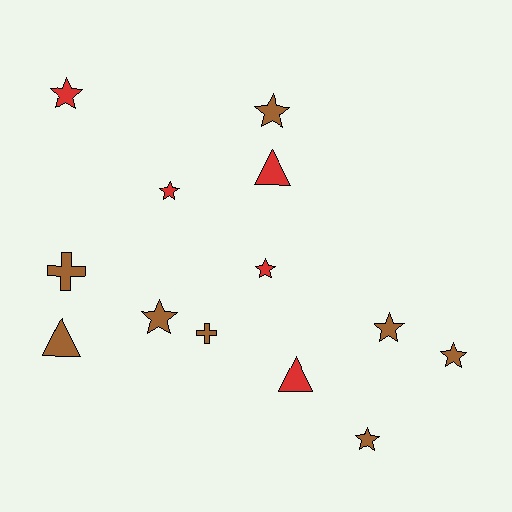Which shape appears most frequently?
Star, with 8 objects.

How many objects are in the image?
There are 13 objects.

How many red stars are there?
There are 3 red stars.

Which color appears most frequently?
Brown, with 8 objects.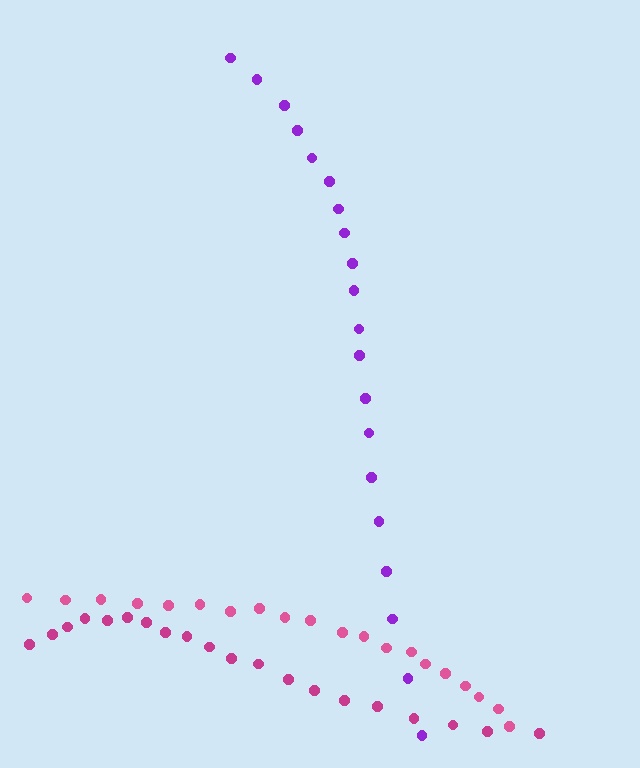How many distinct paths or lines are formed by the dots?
There are 3 distinct paths.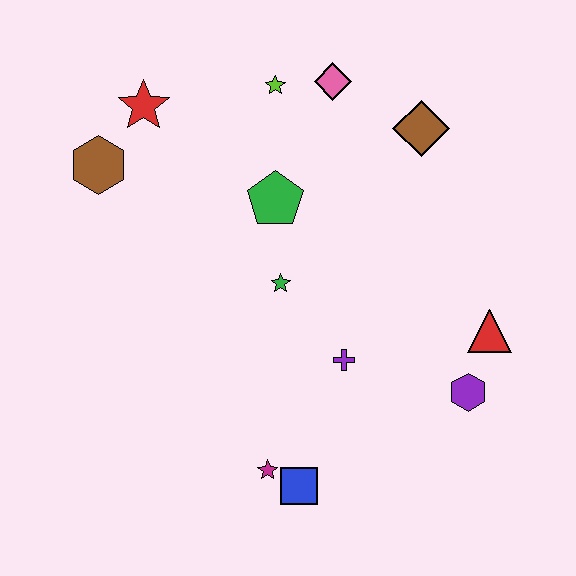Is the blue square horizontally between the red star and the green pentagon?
No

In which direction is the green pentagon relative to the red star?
The green pentagon is to the right of the red star.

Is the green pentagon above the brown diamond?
No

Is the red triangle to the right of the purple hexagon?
Yes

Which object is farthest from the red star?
The purple hexagon is farthest from the red star.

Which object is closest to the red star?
The brown hexagon is closest to the red star.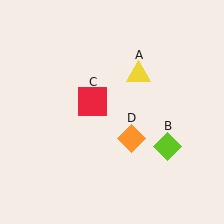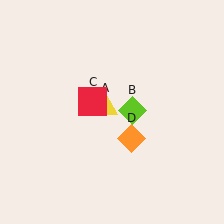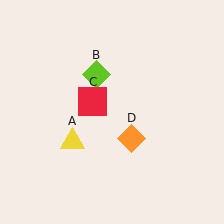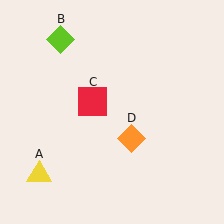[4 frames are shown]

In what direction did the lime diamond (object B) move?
The lime diamond (object B) moved up and to the left.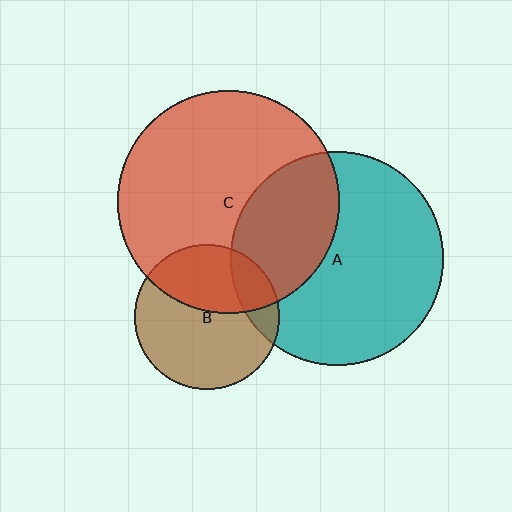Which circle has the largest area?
Circle C (red).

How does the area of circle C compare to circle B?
Approximately 2.4 times.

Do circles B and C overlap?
Yes.